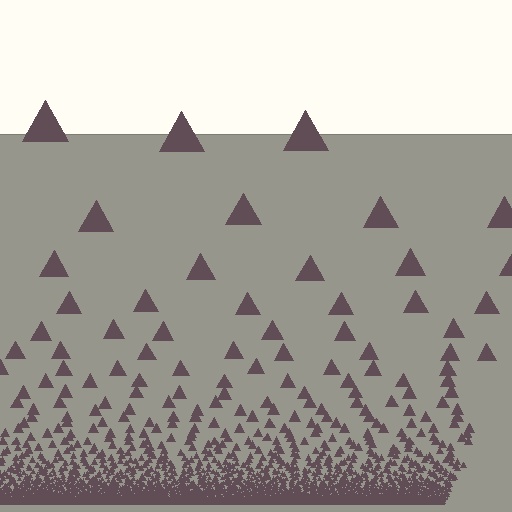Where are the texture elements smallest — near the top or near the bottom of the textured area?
Near the bottom.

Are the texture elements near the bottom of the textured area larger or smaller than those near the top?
Smaller. The gradient is inverted — elements near the bottom are smaller and denser.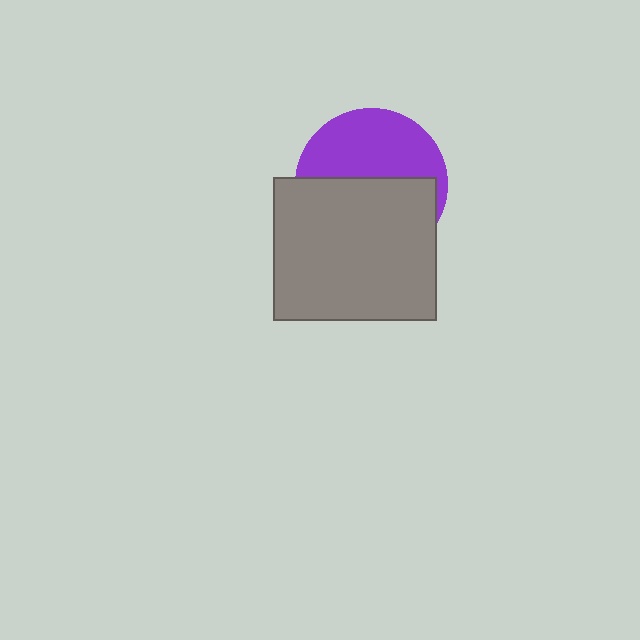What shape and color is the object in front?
The object in front is a gray rectangle.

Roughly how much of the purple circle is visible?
About half of it is visible (roughly 46%).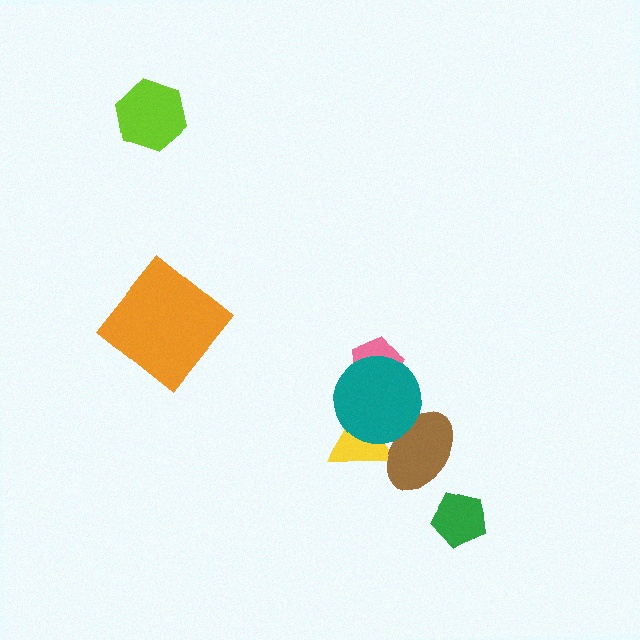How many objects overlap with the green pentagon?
0 objects overlap with the green pentagon.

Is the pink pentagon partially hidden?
Yes, it is partially covered by another shape.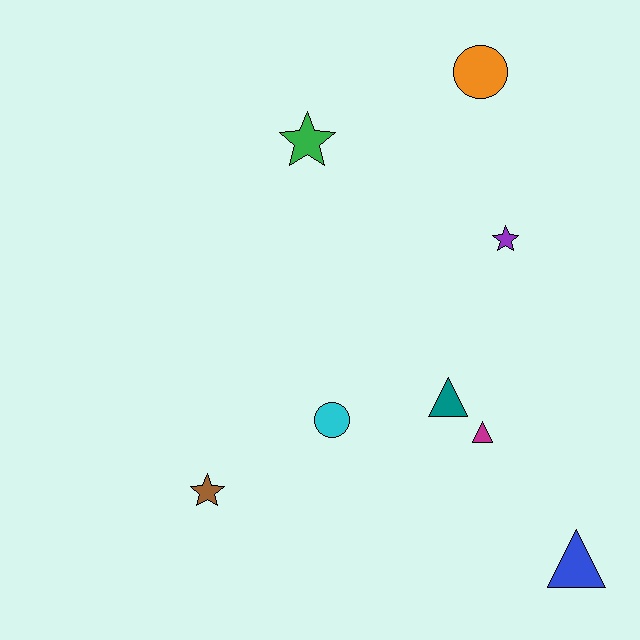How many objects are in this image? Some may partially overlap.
There are 8 objects.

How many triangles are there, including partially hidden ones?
There are 3 triangles.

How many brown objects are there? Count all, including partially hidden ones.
There is 1 brown object.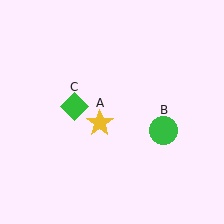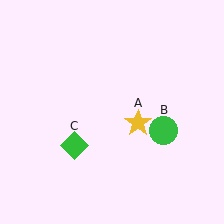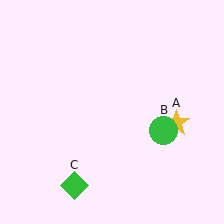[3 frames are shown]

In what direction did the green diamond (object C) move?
The green diamond (object C) moved down.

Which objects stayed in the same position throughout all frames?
Green circle (object B) remained stationary.